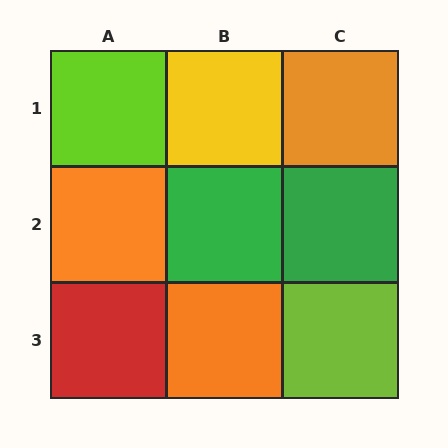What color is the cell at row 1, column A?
Lime.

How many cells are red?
1 cell is red.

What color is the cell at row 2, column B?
Green.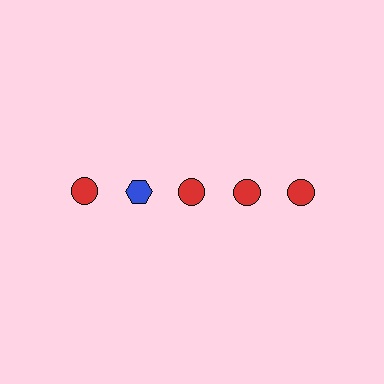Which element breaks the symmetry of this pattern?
The blue hexagon in the top row, second from left column breaks the symmetry. All other shapes are red circles.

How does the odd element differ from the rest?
It differs in both color (blue instead of red) and shape (hexagon instead of circle).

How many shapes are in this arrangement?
There are 5 shapes arranged in a grid pattern.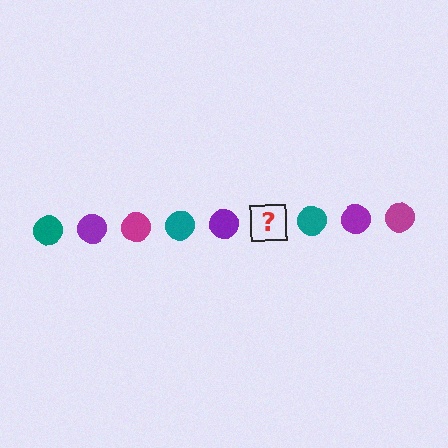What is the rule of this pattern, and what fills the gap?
The rule is that the pattern cycles through teal, purple, magenta circles. The gap should be filled with a magenta circle.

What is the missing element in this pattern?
The missing element is a magenta circle.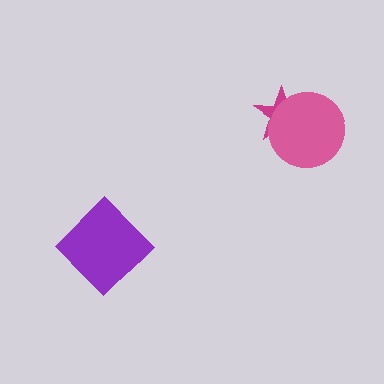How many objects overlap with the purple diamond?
0 objects overlap with the purple diamond.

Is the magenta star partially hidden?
Yes, it is partially covered by another shape.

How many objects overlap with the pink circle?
1 object overlaps with the pink circle.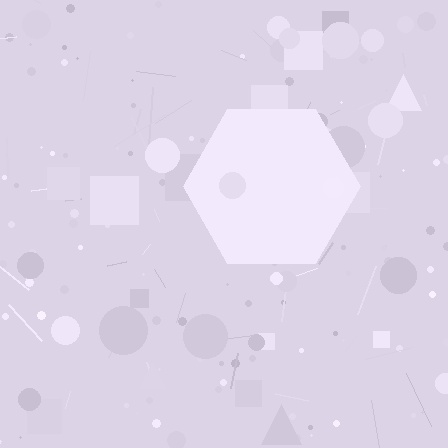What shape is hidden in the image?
A hexagon is hidden in the image.